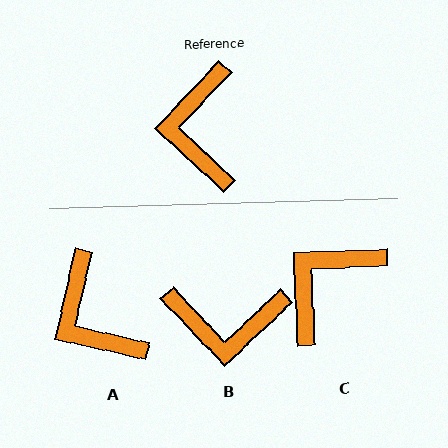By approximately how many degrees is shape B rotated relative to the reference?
Approximately 87 degrees counter-clockwise.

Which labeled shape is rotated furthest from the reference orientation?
B, about 87 degrees away.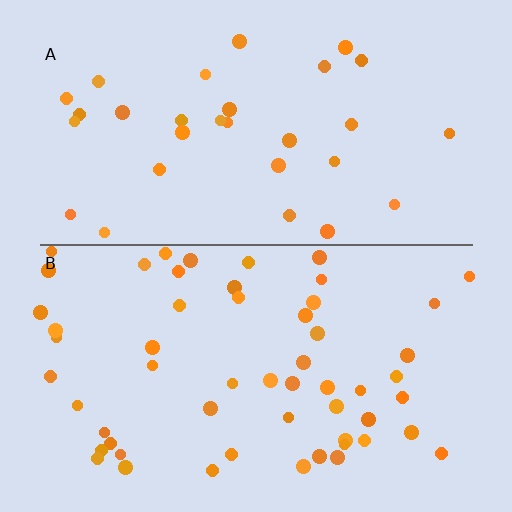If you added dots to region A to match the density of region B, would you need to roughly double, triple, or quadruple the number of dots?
Approximately double.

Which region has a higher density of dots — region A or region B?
B (the bottom).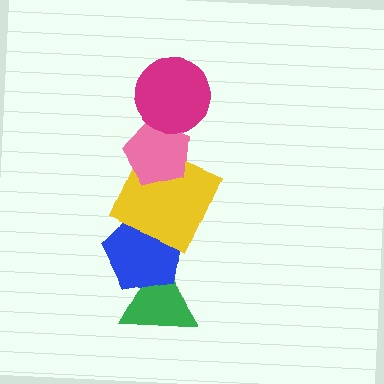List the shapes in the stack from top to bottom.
From top to bottom: the magenta circle, the pink pentagon, the yellow square, the blue pentagon, the green triangle.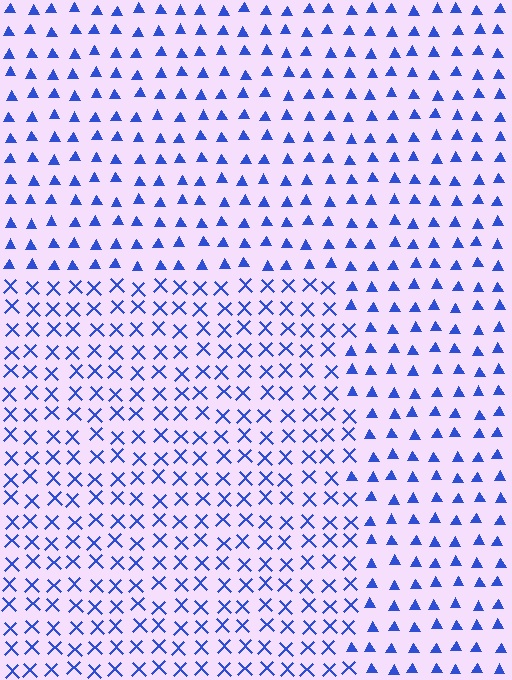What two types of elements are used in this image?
The image uses X marks inside the rectangle region and triangles outside it.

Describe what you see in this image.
The image is filled with small blue elements arranged in a uniform grid. A rectangle-shaped region contains X marks, while the surrounding area contains triangles. The boundary is defined purely by the change in element shape.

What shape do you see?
I see a rectangle.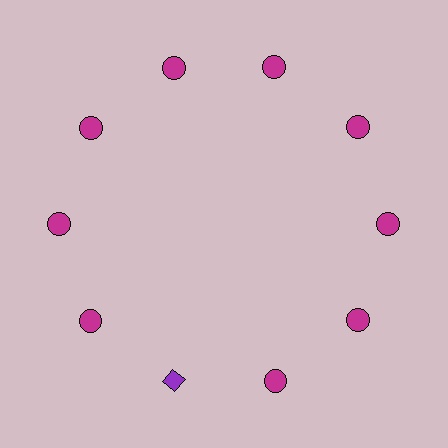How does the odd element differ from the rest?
It differs in both color (purple instead of magenta) and shape (diamond instead of circle).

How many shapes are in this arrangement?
There are 10 shapes arranged in a ring pattern.